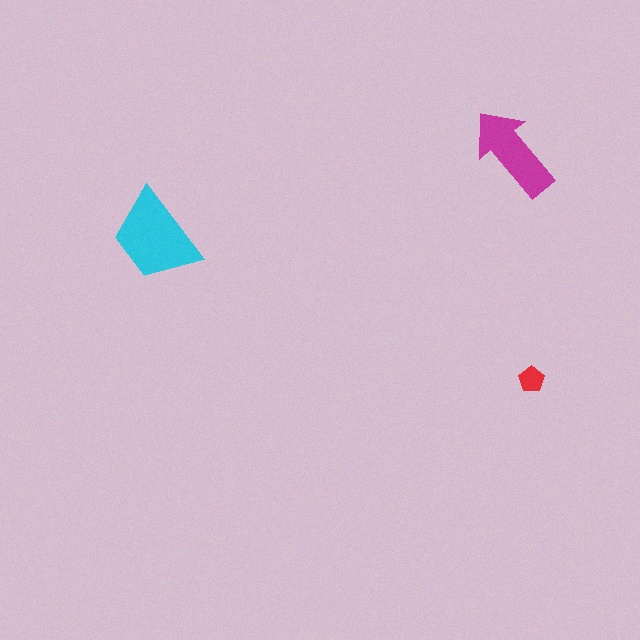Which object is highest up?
The magenta arrow is topmost.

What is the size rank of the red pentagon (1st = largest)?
3rd.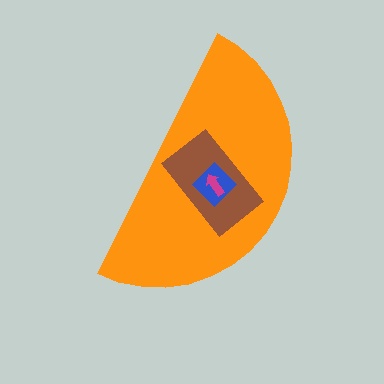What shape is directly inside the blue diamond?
The magenta arrow.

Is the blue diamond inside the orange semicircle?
Yes.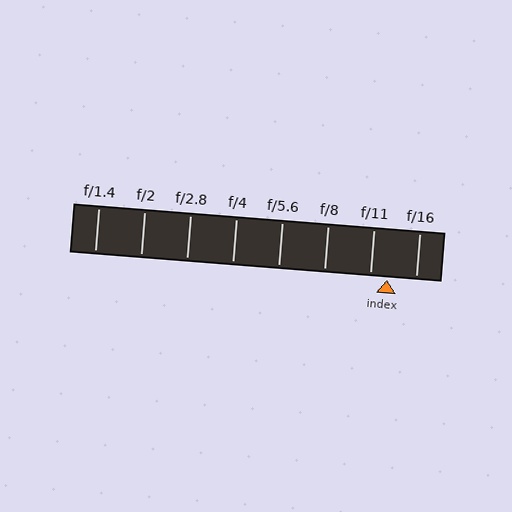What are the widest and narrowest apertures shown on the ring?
The widest aperture shown is f/1.4 and the narrowest is f/16.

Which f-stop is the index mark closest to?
The index mark is closest to f/11.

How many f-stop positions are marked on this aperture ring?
There are 8 f-stop positions marked.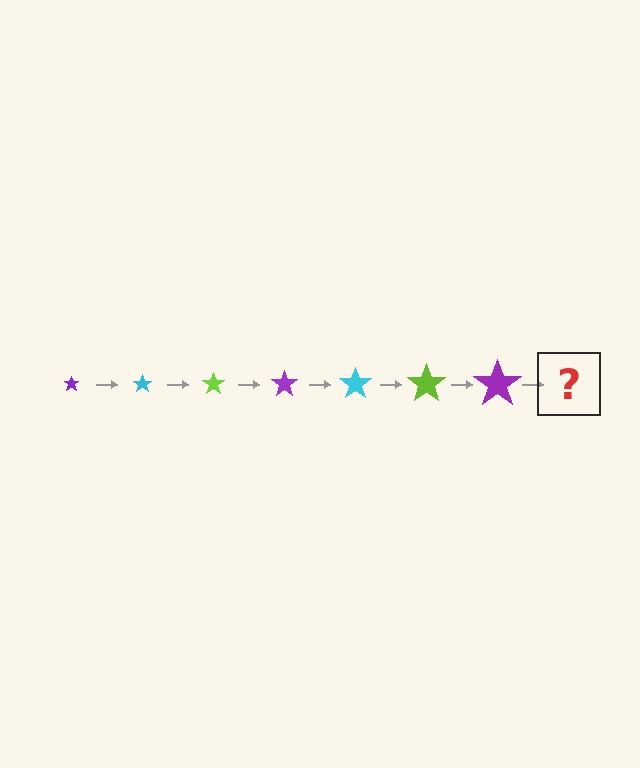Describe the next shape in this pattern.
It should be a cyan star, larger than the previous one.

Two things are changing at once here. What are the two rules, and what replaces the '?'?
The two rules are that the star grows larger each step and the color cycles through purple, cyan, and lime. The '?' should be a cyan star, larger than the previous one.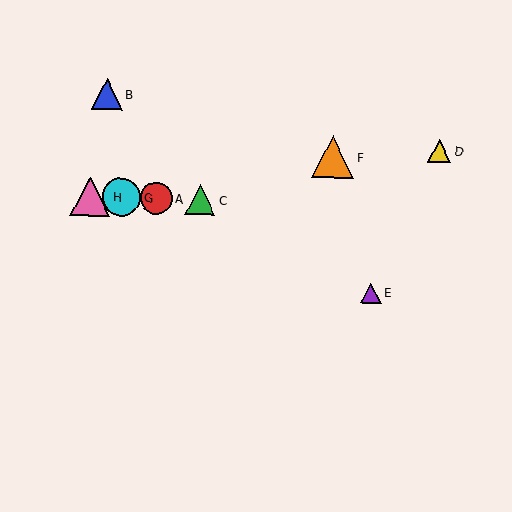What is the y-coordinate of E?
Object E is at y≈293.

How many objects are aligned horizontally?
4 objects (A, C, G, H) are aligned horizontally.